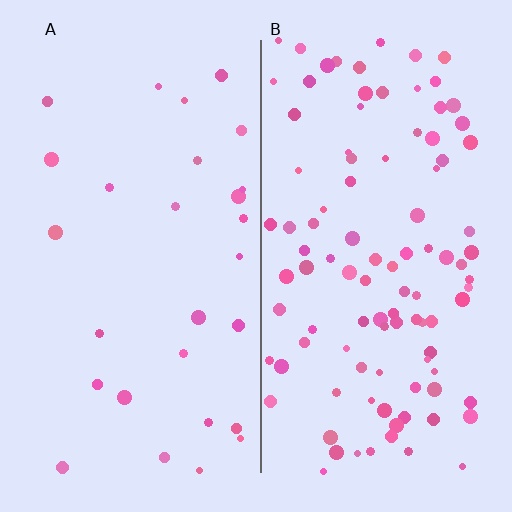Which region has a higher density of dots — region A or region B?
B (the right).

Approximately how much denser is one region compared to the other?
Approximately 3.7× — region B over region A.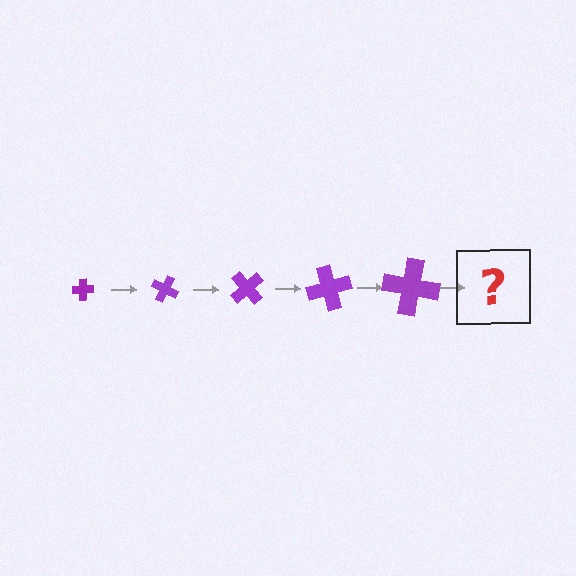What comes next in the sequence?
The next element should be a cross, larger than the previous one and rotated 125 degrees from the start.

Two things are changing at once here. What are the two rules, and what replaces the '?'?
The two rules are that the cross grows larger each step and it rotates 25 degrees each step. The '?' should be a cross, larger than the previous one and rotated 125 degrees from the start.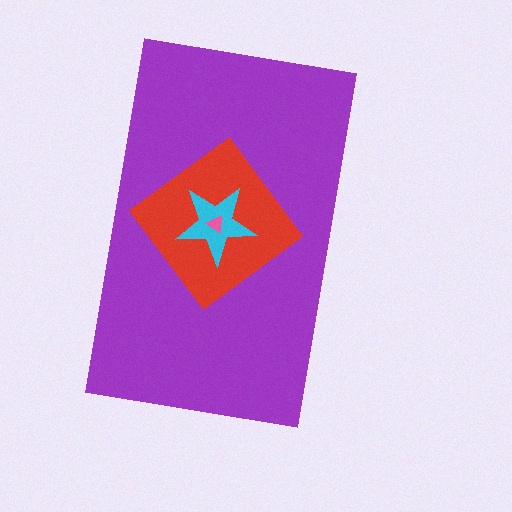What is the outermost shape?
The purple rectangle.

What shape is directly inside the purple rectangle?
The red diamond.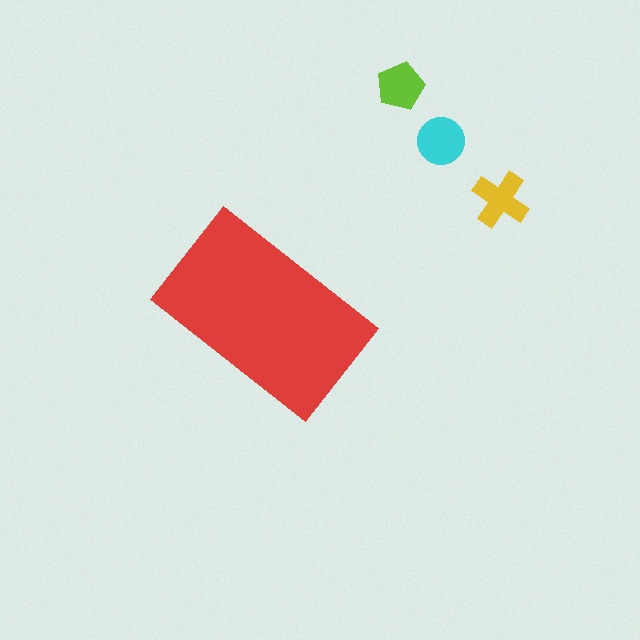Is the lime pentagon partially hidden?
No, the lime pentagon is fully visible.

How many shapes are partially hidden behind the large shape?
0 shapes are partially hidden.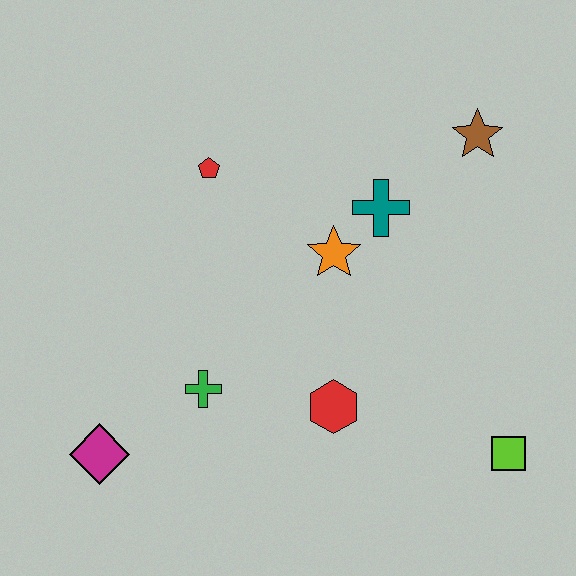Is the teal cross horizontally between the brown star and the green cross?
Yes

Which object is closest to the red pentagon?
The orange star is closest to the red pentagon.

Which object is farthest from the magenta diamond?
The brown star is farthest from the magenta diamond.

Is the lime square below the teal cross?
Yes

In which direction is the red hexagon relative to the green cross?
The red hexagon is to the right of the green cross.